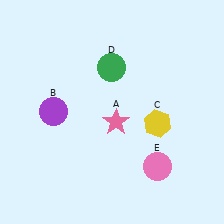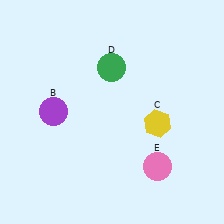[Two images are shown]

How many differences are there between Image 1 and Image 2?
There is 1 difference between the two images.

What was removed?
The pink star (A) was removed in Image 2.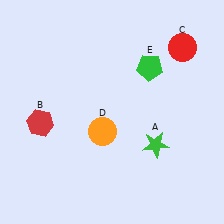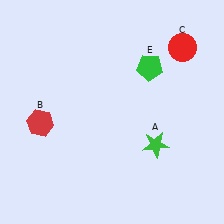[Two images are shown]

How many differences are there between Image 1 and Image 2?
There is 1 difference between the two images.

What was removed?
The orange circle (D) was removed in Image 2.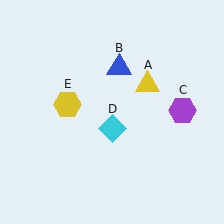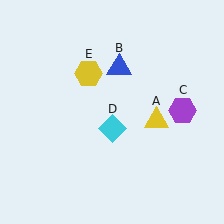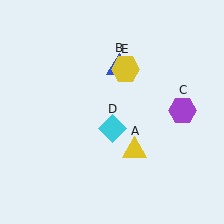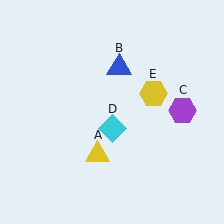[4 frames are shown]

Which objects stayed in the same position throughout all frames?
Blue triangle (object B) and purple hexagon (object C) and cyan diamond (object D) remained stationary.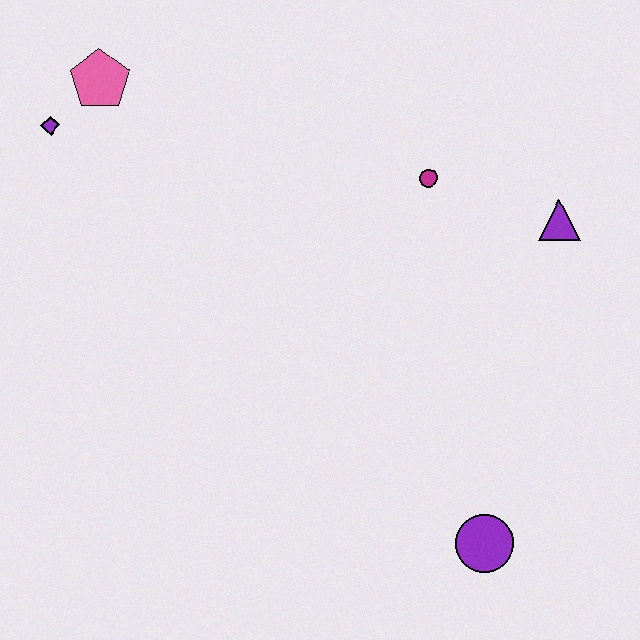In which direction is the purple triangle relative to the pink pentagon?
The purple triangle is to the right of the pink pentagon.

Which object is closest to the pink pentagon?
The purple diamond is closest to the pink pentagon.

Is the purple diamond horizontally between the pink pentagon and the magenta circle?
No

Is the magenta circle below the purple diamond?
Yes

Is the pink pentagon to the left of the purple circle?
Yes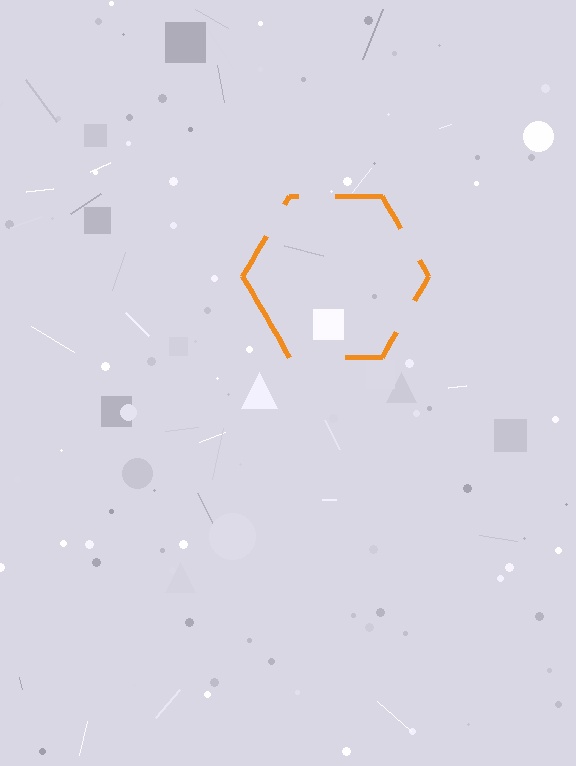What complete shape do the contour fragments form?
The contour fragments form a hexagon.